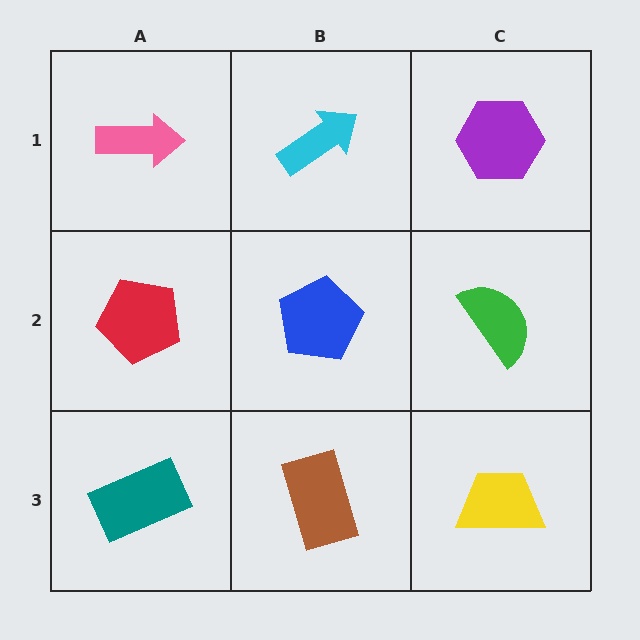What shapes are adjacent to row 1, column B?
A blue pentagon (row 2, column B), a pink arrow (row 1, column A), a purple hexagon (row 1, column C).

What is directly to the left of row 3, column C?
A brown rectangle.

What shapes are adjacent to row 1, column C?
A green semicircle (row 2, column C), a cyan arrow (row 1, column B).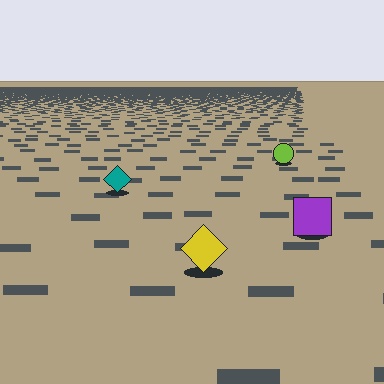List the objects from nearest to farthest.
From nearest to farthest: the yellow diamond, the purple square, the teal diamond, the lime circle.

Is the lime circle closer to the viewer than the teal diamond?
No. The teal diamond is closer — you can tell from the texture gradient: the ground texture is coarser near it.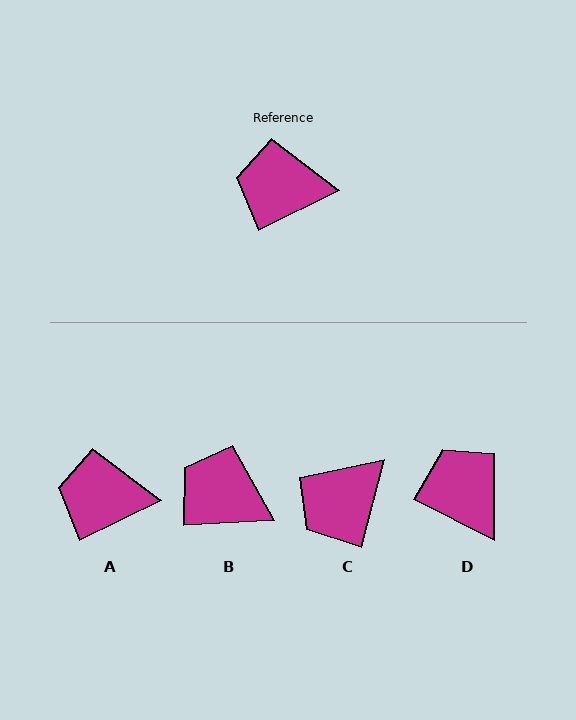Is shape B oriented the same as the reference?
No, it is off by about 23 degrees.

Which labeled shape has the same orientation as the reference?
A.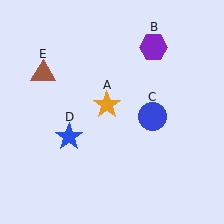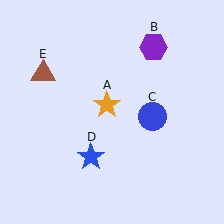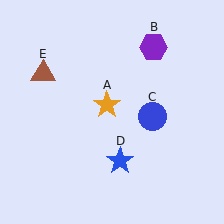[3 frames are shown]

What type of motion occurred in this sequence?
The blue star (object D) rotated counterclockwise around the center of the scene.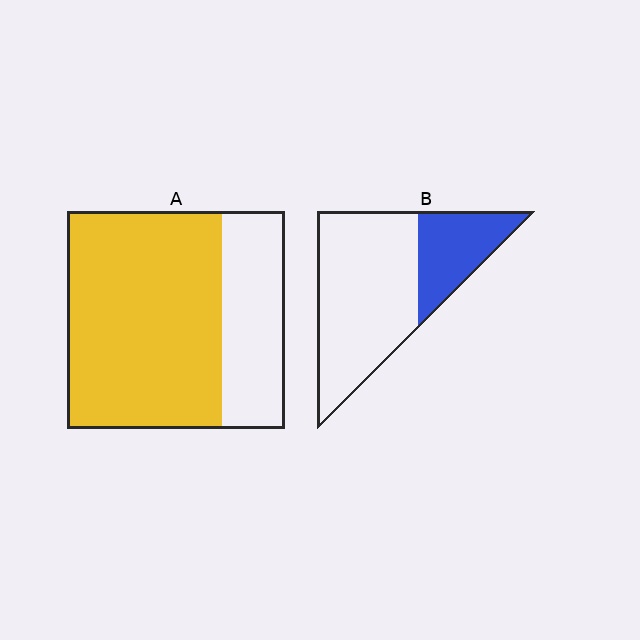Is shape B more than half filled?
No.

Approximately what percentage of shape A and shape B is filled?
A is approximately 70% and B is approximately 30%.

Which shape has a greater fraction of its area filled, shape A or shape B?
Shape A.